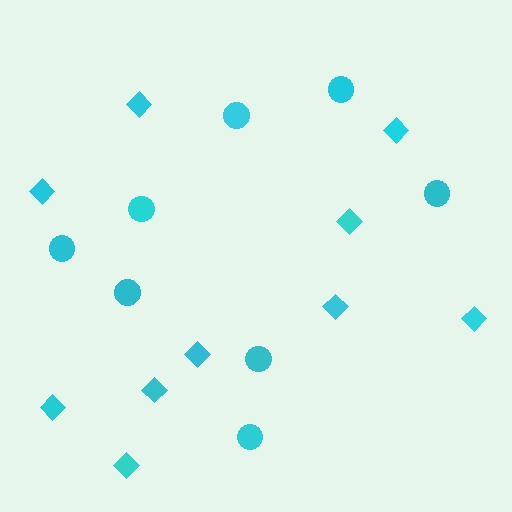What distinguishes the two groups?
There are 2 groups: one group of circles (8) and one group of diamonds (10).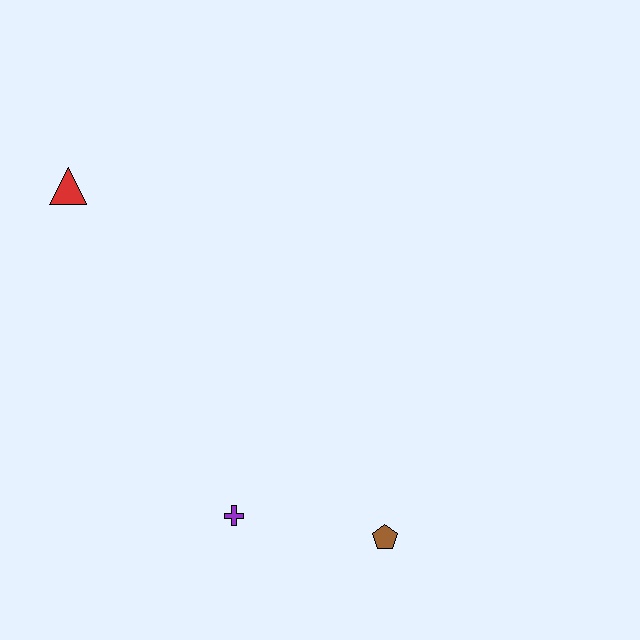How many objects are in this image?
There are 3 objects.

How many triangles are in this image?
There is 1 triangle.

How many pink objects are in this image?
There are no pink objects.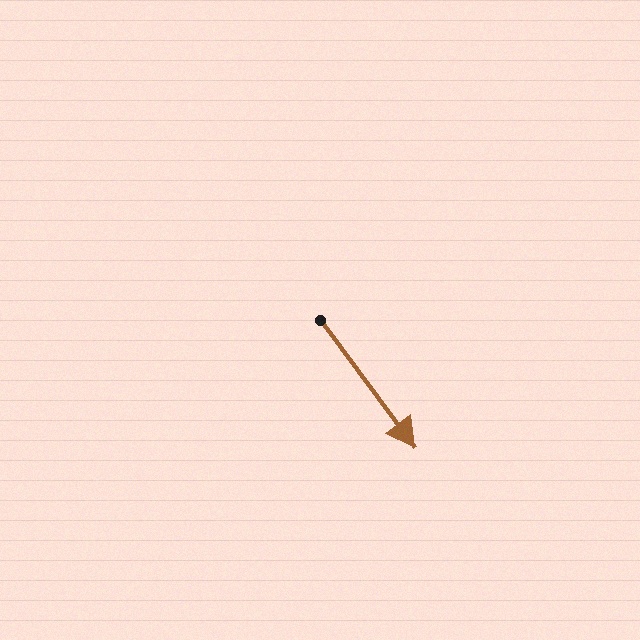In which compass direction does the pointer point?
Southeast.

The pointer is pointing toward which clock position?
Roughly 5 o'clock.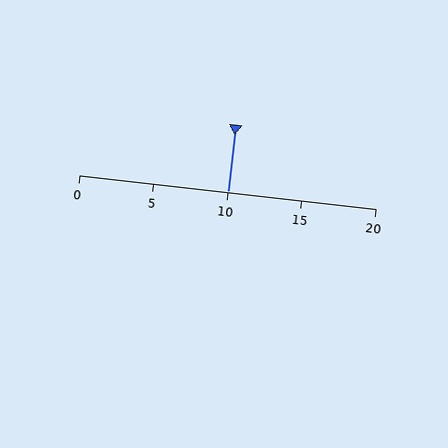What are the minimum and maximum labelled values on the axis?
The axis runs from 0 to 20.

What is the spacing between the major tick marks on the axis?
The major ticks are spaced 5 apart.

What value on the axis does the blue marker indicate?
The marker indicates approximately 10.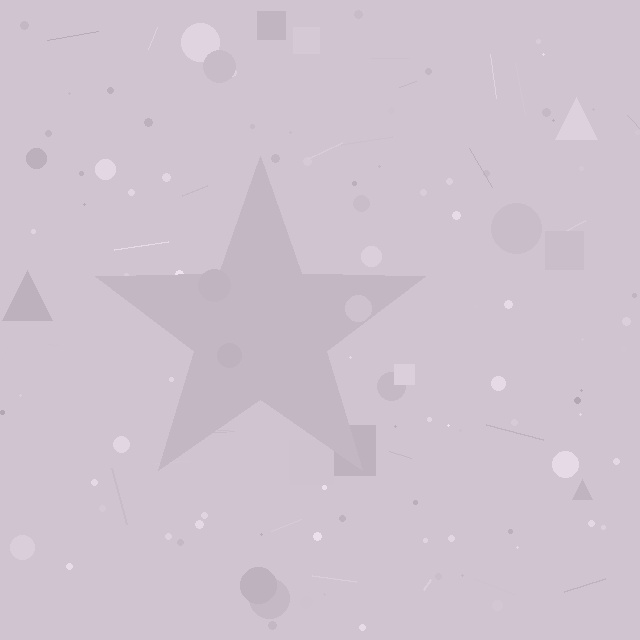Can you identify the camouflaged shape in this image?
The camouflaged shape is a star.